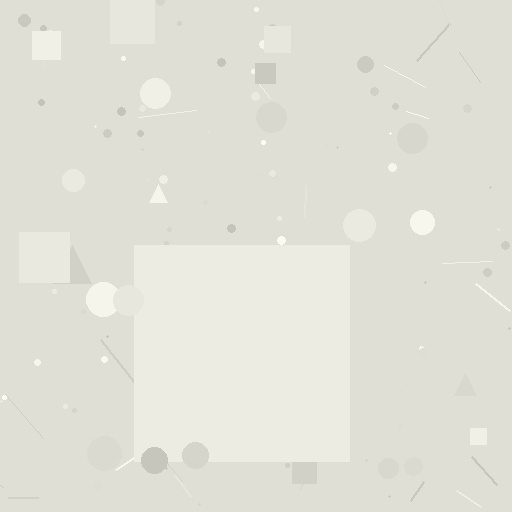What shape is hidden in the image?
A square is hidden in the image.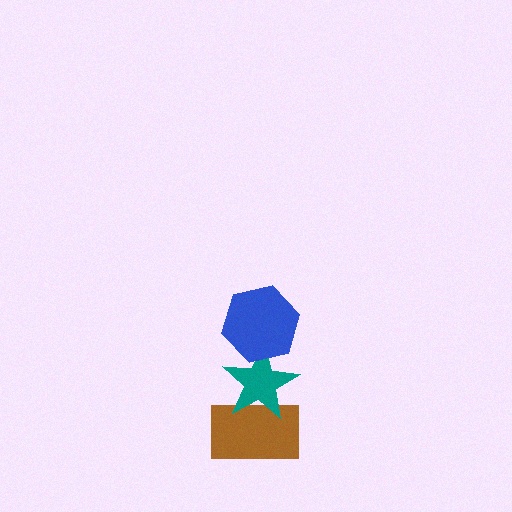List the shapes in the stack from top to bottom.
From top to bottom: the blue hexagon, the teal star, the brown rectangle.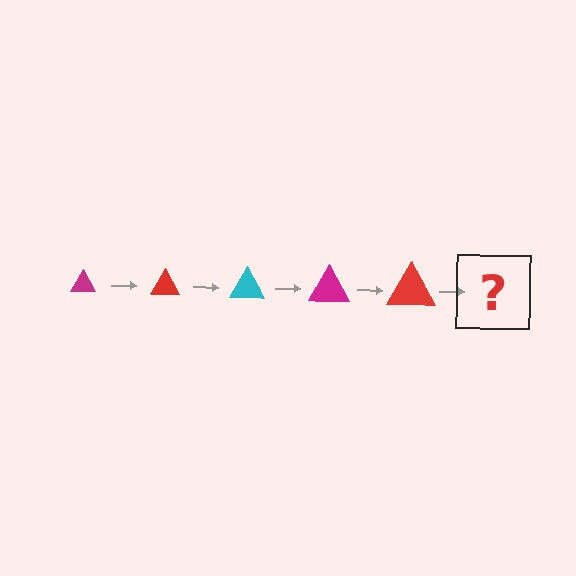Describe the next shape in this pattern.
It should be a cyan triangle, larger than the previous one.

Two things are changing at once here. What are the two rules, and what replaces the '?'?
The two rules are that the triangle grows larger each step and the color cycles through magenta, red, and cyan. The '?' should be a cyan triangle, larger than the previous one.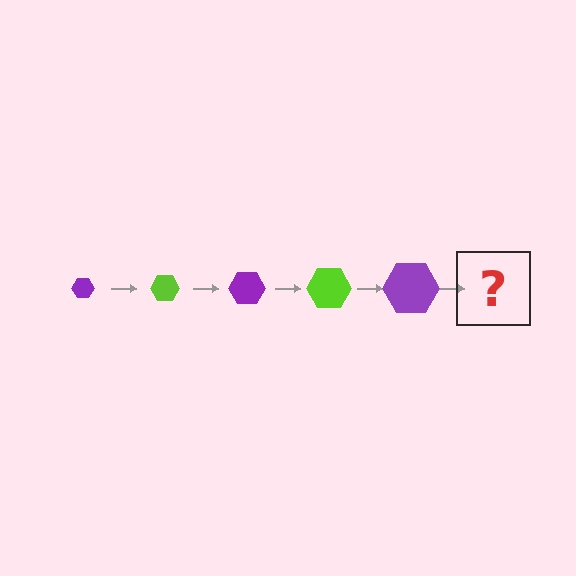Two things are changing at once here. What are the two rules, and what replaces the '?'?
The two rules are that the hexagon grows larger each step and the color cycles through purple and lime. The '?' should be a lime hexagon, larger than the previous one.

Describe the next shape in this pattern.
It should be a lime hexagon, larger than the previous one.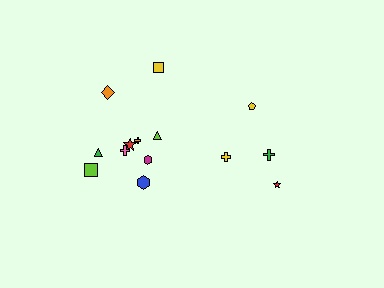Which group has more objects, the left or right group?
The left group.